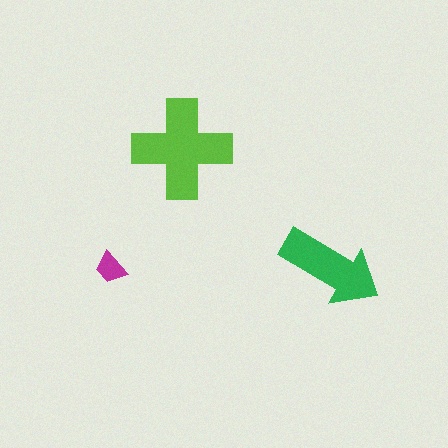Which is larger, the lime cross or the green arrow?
The lime cross.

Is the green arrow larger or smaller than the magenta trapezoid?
Larger.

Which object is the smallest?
The magenta trapezoid.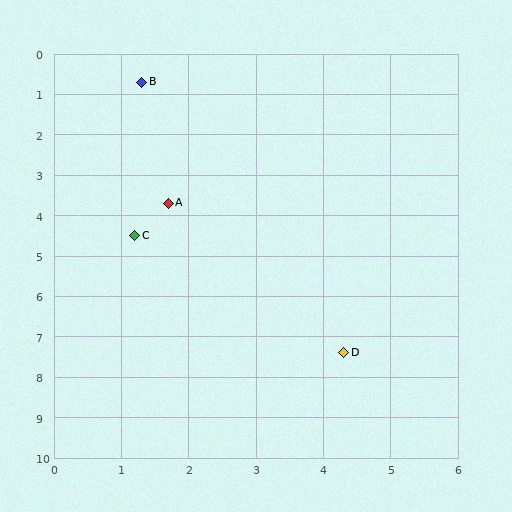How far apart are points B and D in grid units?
Points B and D are about 7.3 grid units apart.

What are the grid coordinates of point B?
Point B is at approximately (1.3, 0.7).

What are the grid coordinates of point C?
Point C is at approximately (1.2, 4.5).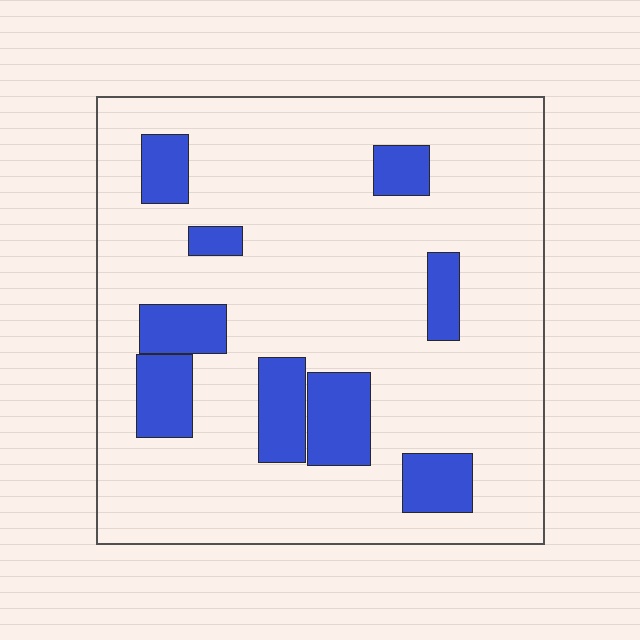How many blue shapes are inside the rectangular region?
9.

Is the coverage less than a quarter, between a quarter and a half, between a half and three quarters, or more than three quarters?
Less than a quarter.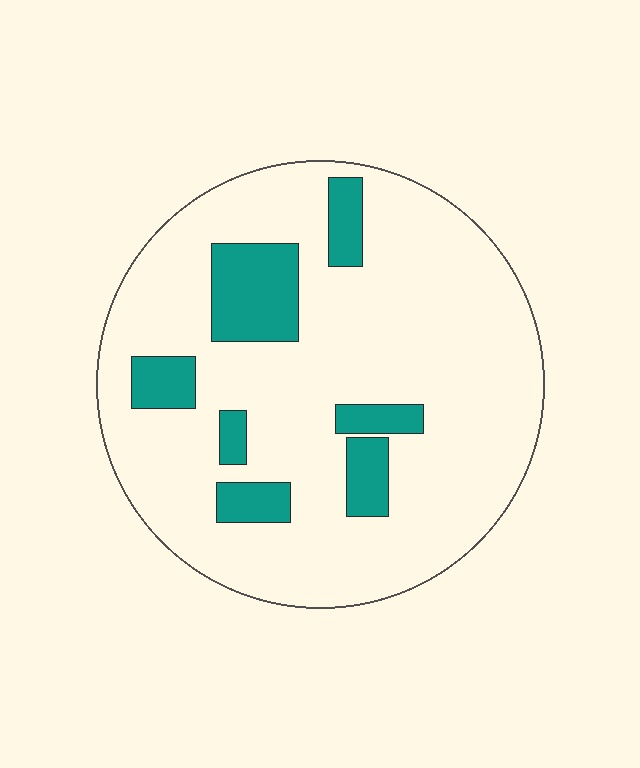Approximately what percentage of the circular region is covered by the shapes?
Approximately 15%.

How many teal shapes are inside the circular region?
7.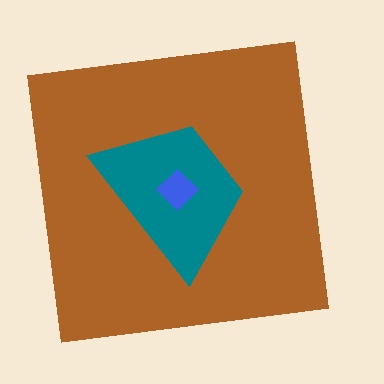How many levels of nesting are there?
3.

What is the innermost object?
The blue diamond.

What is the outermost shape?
The brown square.